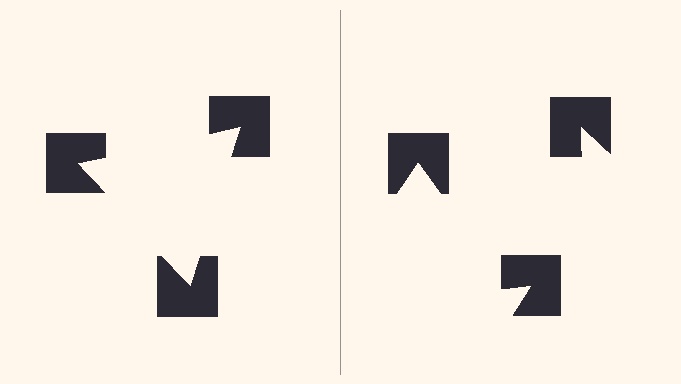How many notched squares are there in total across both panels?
6 — 3 on each side.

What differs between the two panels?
The notched squares are positioned identically on both sides; only the wedge orientations differ. On the left they align to a triangle; on the right they are misaligned.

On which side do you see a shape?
An illusory triangle appears on the left side. On the right side the wedge cuts are rotated, so no coherent shape forms.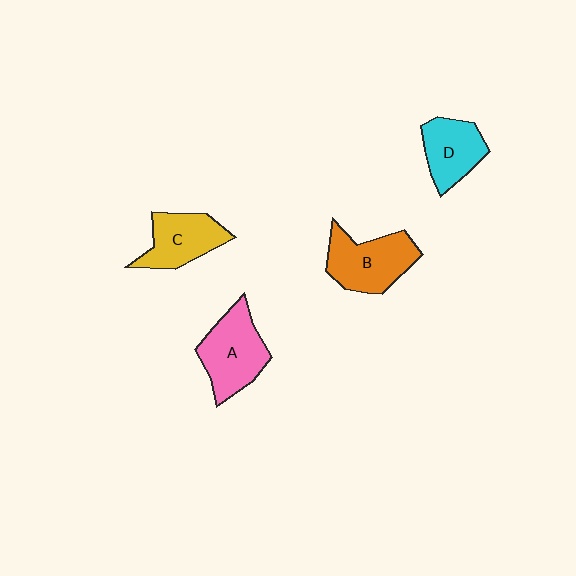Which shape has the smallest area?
Shape D (cyan).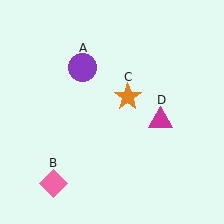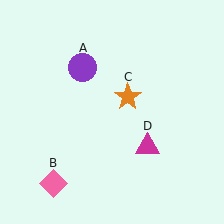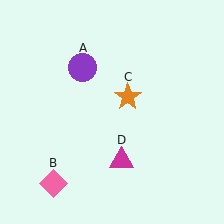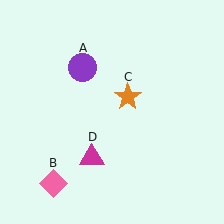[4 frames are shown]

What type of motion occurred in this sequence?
The magenta triangle (object D) rotated clockwise around the center of the scene.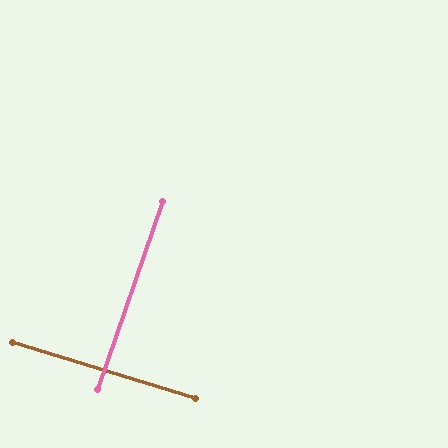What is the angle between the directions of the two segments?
Approximately 88 degrees.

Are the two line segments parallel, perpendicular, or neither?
Perpendicular — they meet at approximately 88°.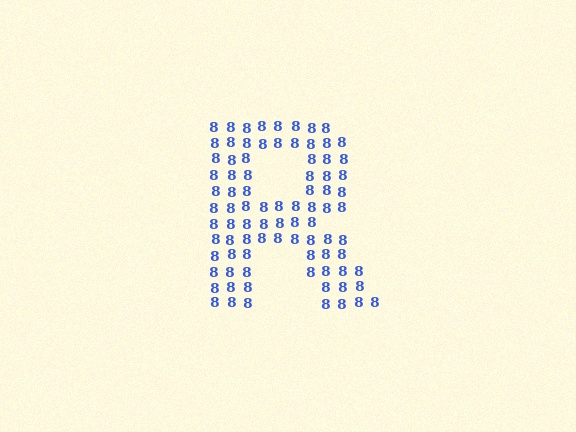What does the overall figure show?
The overall figure shows the letter R.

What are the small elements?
The small elements are digit 8's.